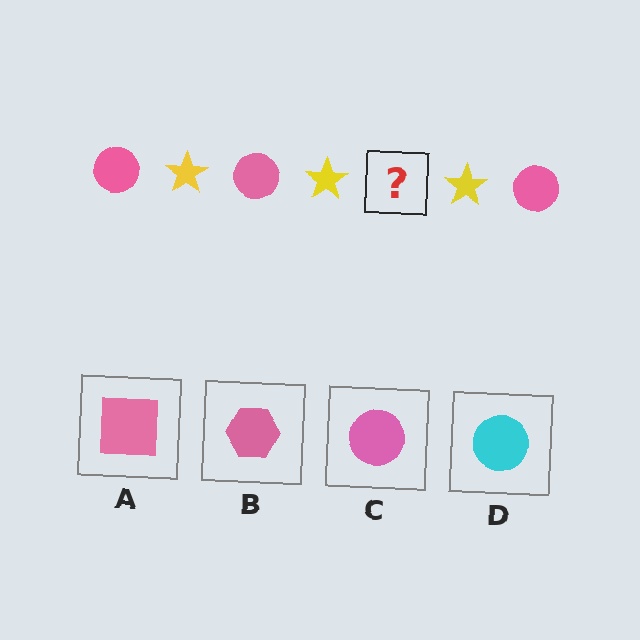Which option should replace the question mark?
Option C.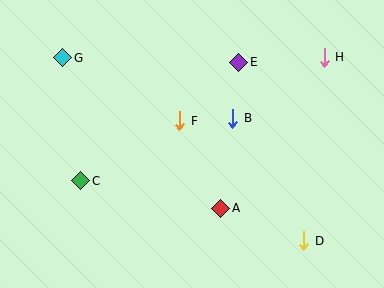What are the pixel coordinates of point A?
Point A is at (221, 208).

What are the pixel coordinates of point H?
Point H is at (324, 57).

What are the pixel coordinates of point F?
Point F is at (180, 121).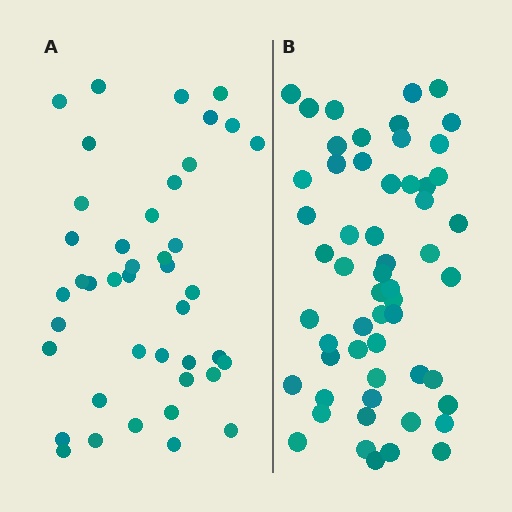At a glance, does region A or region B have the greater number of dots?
Region B (the right region) has more dots.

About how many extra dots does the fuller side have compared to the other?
Region B has approximately 15 more dots than region A.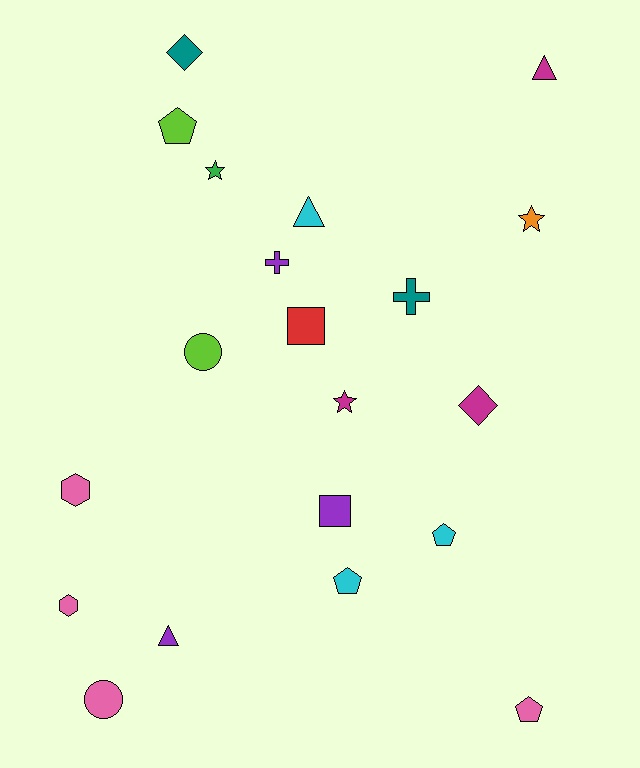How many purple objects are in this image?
There are 3 purple objects.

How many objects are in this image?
There are 20 objects.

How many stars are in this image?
There are 3 stars.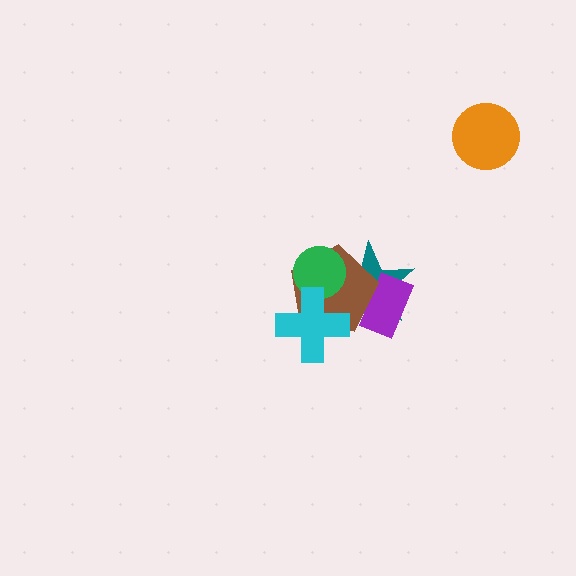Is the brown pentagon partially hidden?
Yes, it is partially covered by another shape.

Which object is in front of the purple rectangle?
The brown pentagon is in front of the purple rectangle.